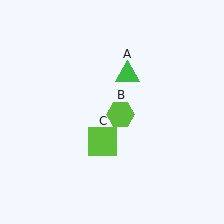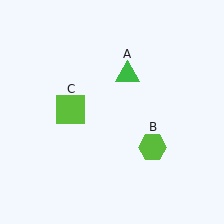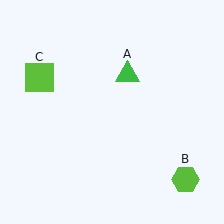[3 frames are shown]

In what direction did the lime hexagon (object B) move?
The lime hexagon (object B) moved down and to the right.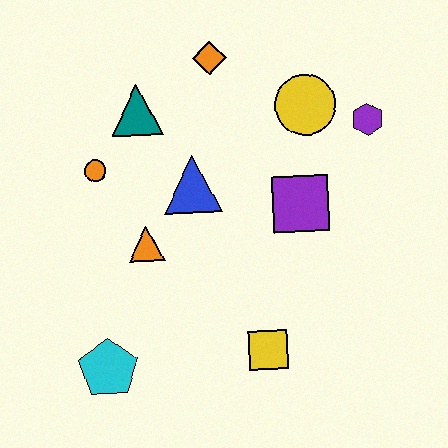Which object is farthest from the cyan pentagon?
The purple hexagon is farthest from the cyan pentagon.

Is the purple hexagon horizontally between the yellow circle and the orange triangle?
No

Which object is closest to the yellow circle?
The purple hexagon is closest to the yellow circle.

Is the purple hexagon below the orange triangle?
No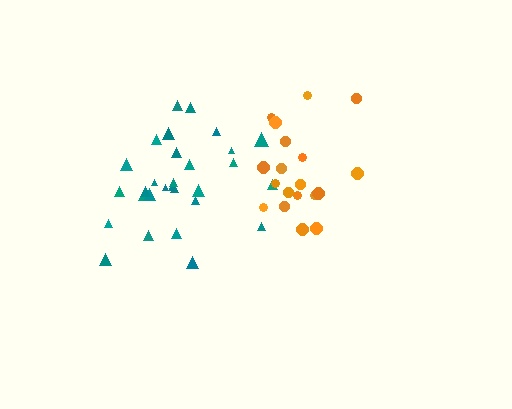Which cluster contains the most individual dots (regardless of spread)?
Teal (29).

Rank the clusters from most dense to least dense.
orange, teal.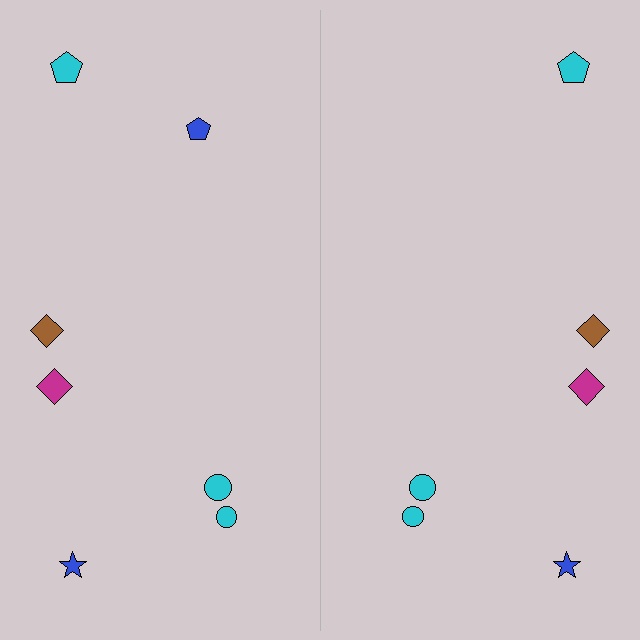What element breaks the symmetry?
A blue pentagon is missing from the right side.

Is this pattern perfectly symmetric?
No, the pattern is not perfectly symmetric. A blue pentagon is missing from the right side.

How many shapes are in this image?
There are 13 shapes in this image.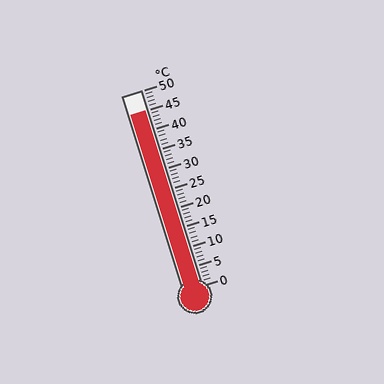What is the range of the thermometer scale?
The thermometer scale ranges from 0°C to 50°C.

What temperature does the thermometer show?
The thermometer shows approximately 45°C.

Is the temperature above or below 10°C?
The temperature is above 10°C.